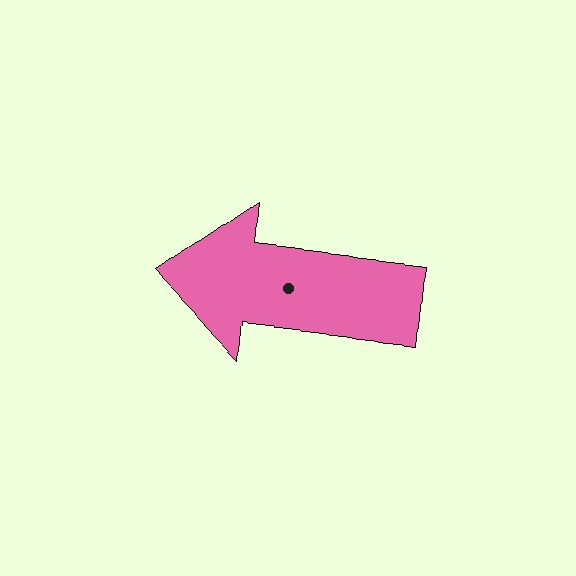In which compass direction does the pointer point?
West.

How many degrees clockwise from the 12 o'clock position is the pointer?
Approximately 276 degrees.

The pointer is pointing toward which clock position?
Roughly 9 o'clock.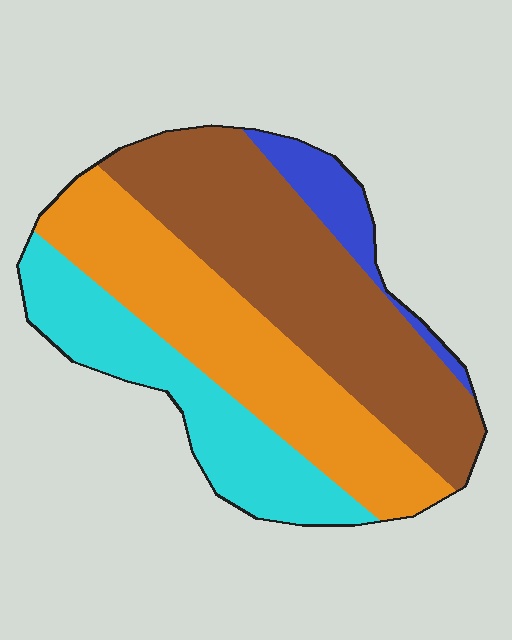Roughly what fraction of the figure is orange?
Orange covers roughly 30% of the figure.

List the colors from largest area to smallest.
From largest to smallest: brown, orange, cyan, blue.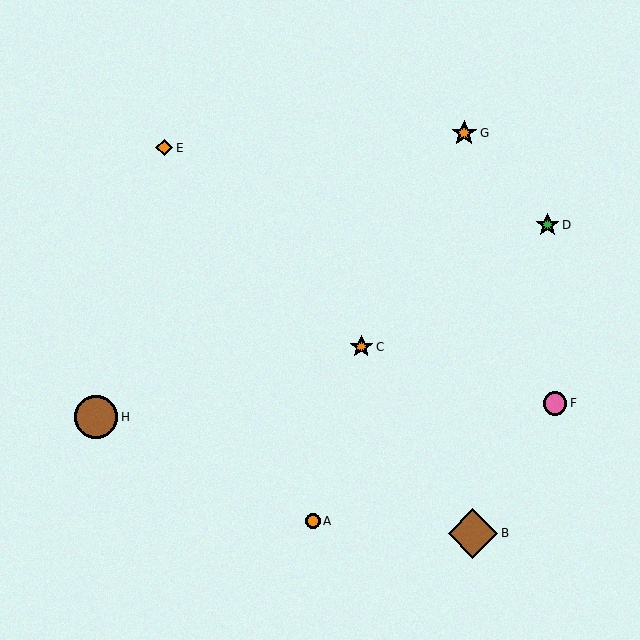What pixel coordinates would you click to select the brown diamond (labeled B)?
Click at (473, 533) to select the brown diamond B.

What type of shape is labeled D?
Shape D is a green star.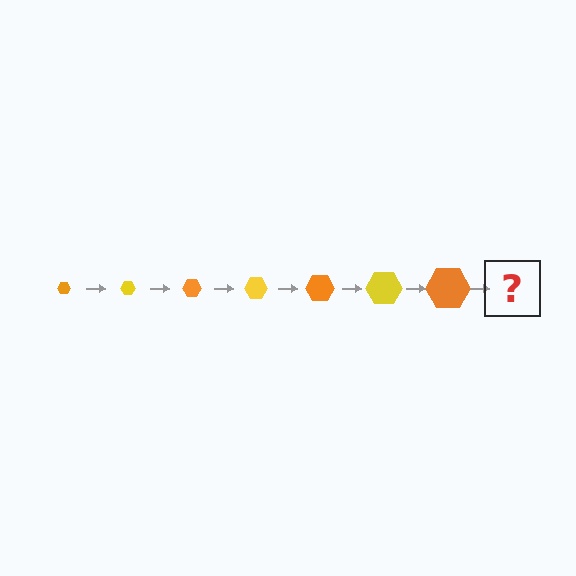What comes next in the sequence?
The next element should be a yellow hexagon, larger than the previous one.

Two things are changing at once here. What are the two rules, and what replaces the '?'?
The two rules are that the hexagon grows larger each step and the color cycles through orange and yellow. The '?' should be a yellow hexagon, larger than the previous one.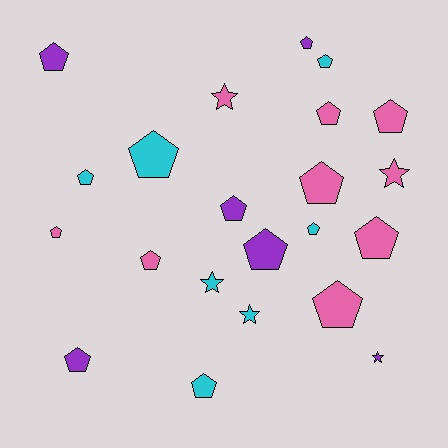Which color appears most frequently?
Pink, with 9 objects.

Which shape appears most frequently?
Pentagon, with 17 objects.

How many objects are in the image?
There are 22 objects.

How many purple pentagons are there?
There are 5 purple pentagons.